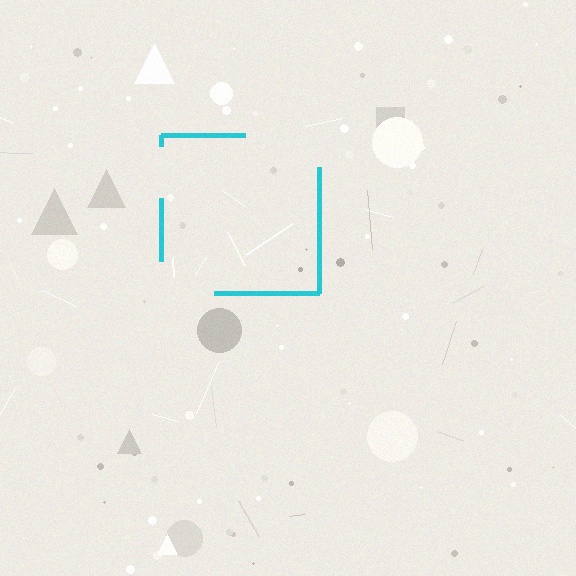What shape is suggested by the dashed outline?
The dashed outline suggests a square.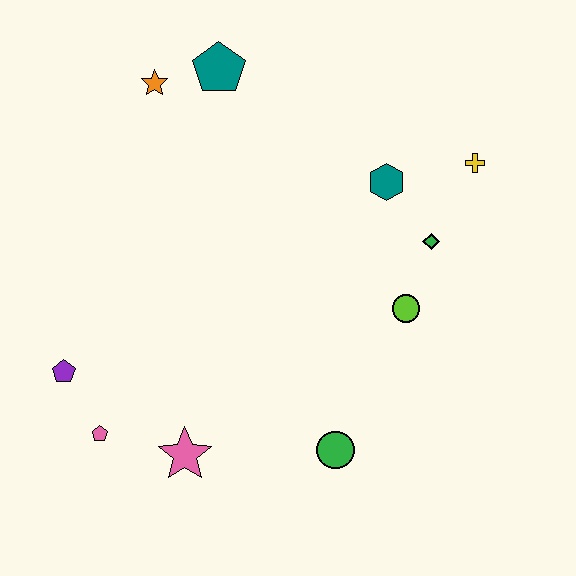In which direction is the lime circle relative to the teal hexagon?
The lime circle is below the teal hexagon.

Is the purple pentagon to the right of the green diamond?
No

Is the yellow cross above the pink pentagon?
Yes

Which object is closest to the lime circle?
The green diamond is closest to the lime circle.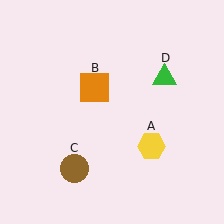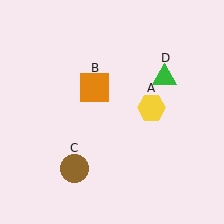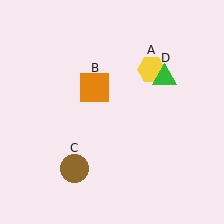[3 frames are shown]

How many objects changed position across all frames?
1 object changed position: yellow hexagon (object A).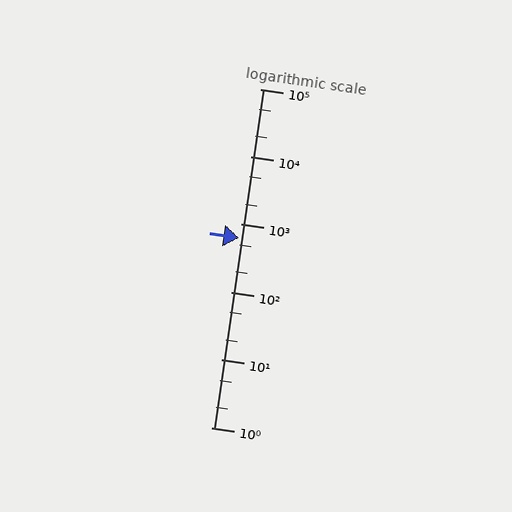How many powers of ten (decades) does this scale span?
The scale spans 5 decades, from 1 to 100000.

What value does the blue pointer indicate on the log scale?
The pointer indicates approximately 630.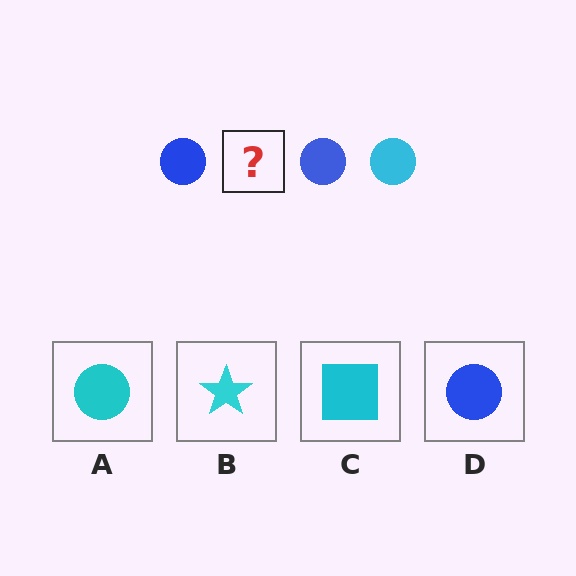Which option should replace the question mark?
Option A.